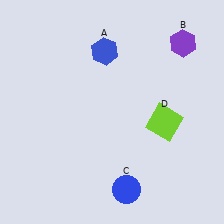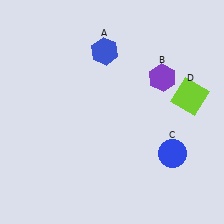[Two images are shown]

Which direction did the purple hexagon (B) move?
The purple hexagon (B) moved down.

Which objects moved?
The objects that moved are: the purple hexagon (B), the blue circle (C), the lime square (D).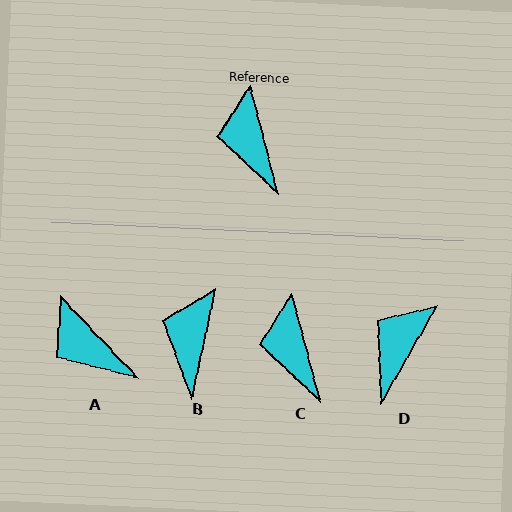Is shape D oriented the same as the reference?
No, it is off by about 44 degrees.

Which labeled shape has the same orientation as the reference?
C.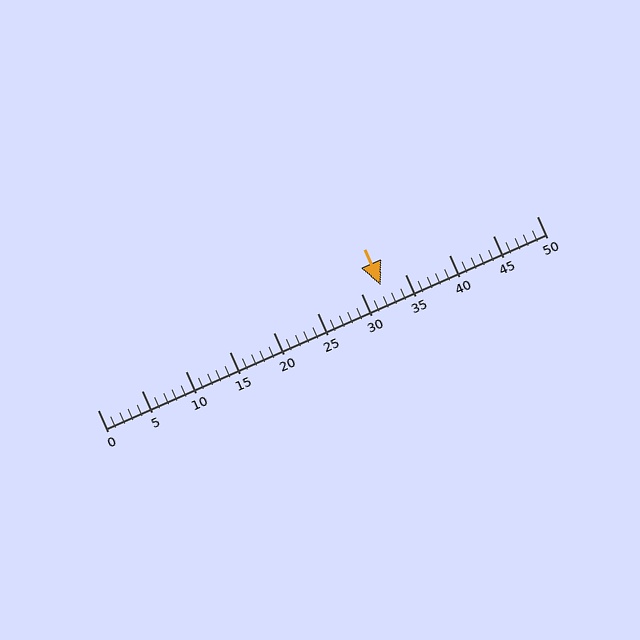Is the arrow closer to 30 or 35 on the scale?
The arrow is closer to 30.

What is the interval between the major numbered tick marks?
The major tick marks are spaced 5 units apart.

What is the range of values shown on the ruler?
The ruler shows values from 0 to 50.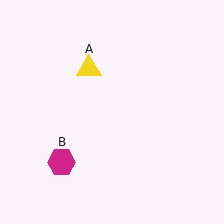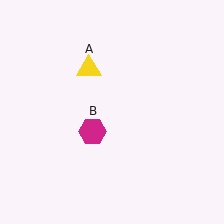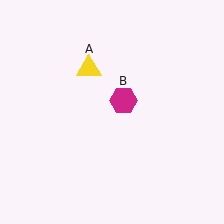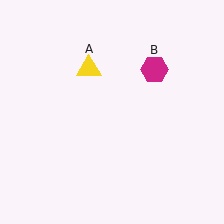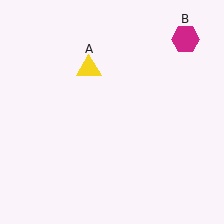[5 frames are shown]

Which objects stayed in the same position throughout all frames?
Yellow triangle (object A) remained stationary.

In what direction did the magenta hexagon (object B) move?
The magenta hexagon (object B) moved up and to the right.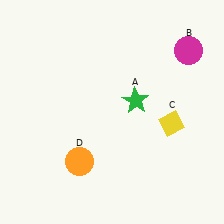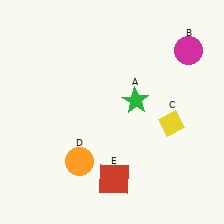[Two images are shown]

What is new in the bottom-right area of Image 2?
A red square (E) was added in the bottom-right area of Image 2.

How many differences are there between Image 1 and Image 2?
There is 1 difference between the two images.